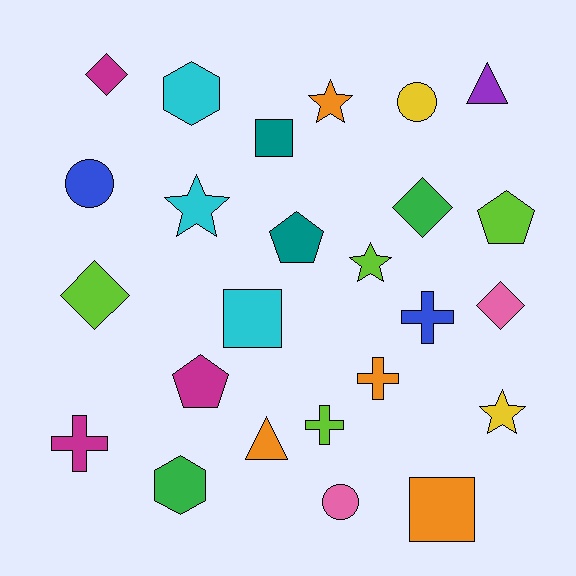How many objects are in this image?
There are 25 objects.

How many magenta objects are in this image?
There are 3 magenta objects.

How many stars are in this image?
There are 4 stars.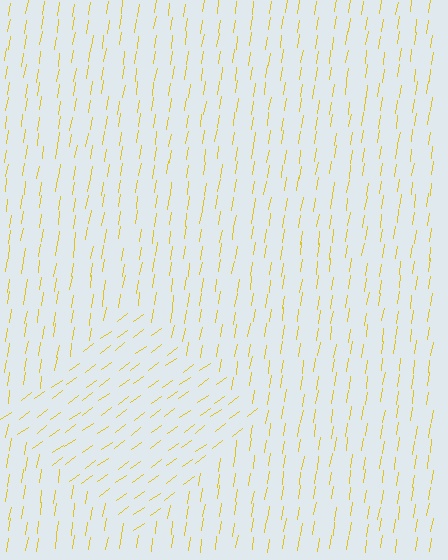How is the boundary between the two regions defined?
The boundary is defined purely by a change in line orientation (approximately 45 degrees difference). All lines are the same color and thickness.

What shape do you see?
I see a diamond.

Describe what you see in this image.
The image is filled with small yellow line segments. A diamond region in the image has lines oriented differently from the surrounding lines, creating a visible texture boundary.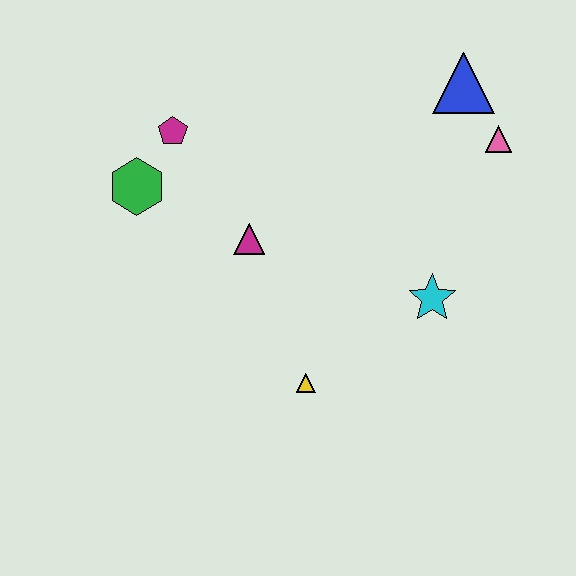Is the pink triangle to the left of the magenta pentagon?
No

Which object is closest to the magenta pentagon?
The green hexagon is closest to the magenta pentagon.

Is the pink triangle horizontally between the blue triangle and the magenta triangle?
No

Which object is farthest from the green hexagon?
The pink triangle is farthest from the green hexagon.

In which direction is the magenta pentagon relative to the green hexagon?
The magenta pentagon is above the green hexagon.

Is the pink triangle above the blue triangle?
No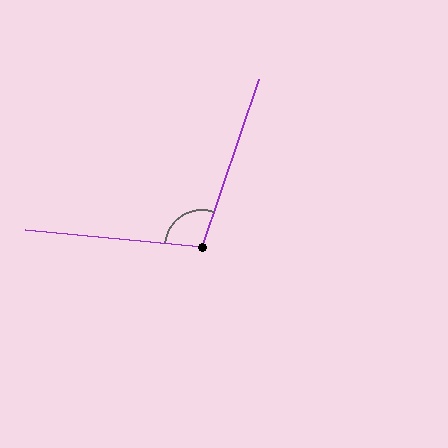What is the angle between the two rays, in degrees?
Approximately 103 degrees.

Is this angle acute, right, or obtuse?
It is obtuse.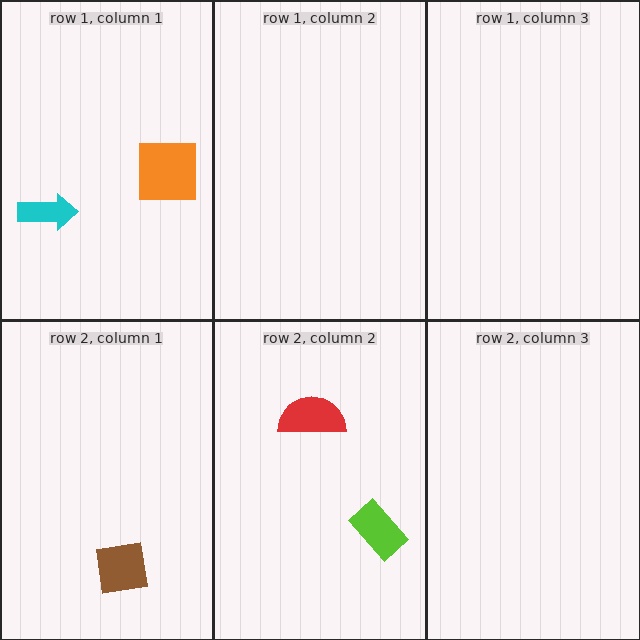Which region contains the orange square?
The row 1, column 1 region.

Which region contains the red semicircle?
The row 2, column 2 region.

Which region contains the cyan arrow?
The row 1, column 1 region.